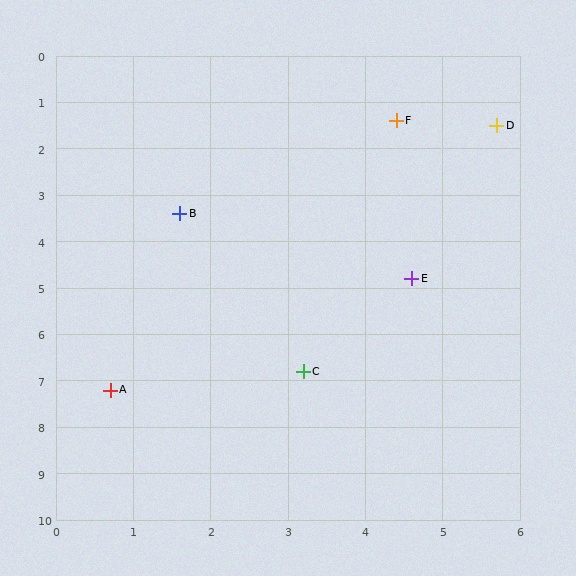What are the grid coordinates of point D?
Point D is at approximately (5.7, 1.5).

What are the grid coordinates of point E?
Point E is at approximately (4.6, 4.8).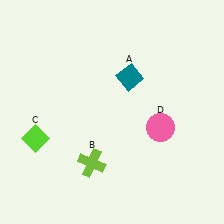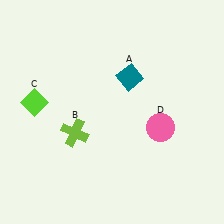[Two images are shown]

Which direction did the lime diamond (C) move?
The lime diamond (C) moved up.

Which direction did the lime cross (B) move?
The lime cross (B) moved up.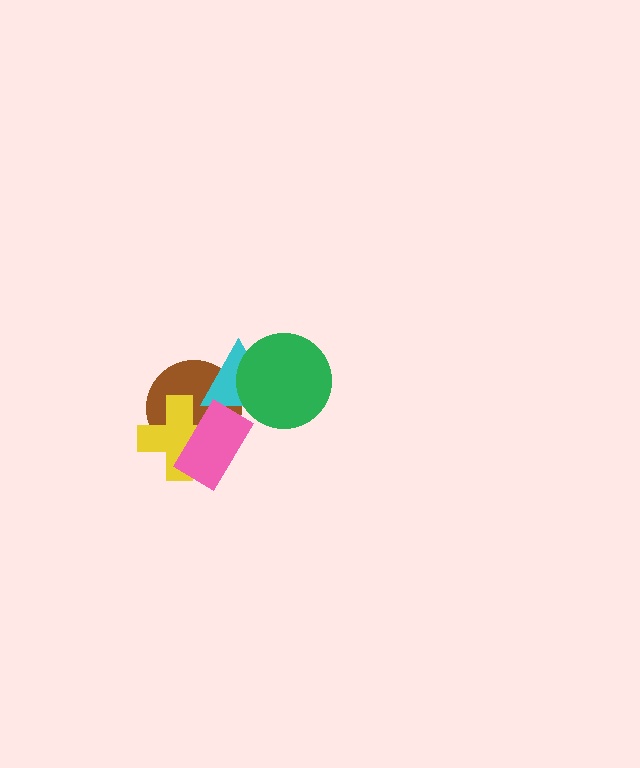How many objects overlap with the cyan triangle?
3 objects overlap with the cyan triangle.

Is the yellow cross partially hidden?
Yes, it is partially covered by another shape.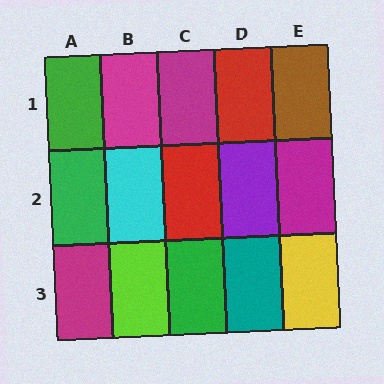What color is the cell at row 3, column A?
Magenta.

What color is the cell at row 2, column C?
Red.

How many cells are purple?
1 cell is purple.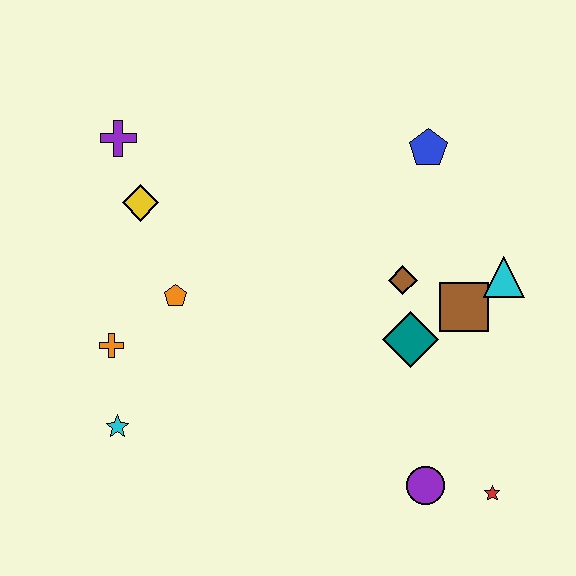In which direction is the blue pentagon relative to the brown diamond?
The blue pentagon is above the brown diamond.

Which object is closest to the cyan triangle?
The brown square is closest to the cyan triangle.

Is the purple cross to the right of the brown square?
No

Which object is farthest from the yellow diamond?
The red star is farthest from the yellow diamond.